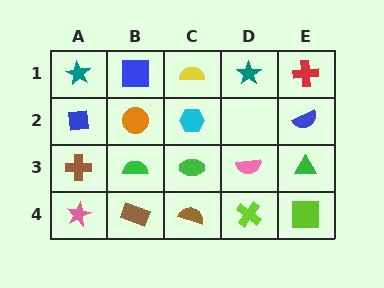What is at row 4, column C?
A brown semicircle.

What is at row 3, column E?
A green triangle.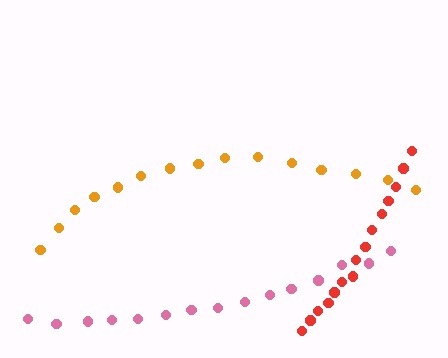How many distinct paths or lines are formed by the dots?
There are 3 distinct paths.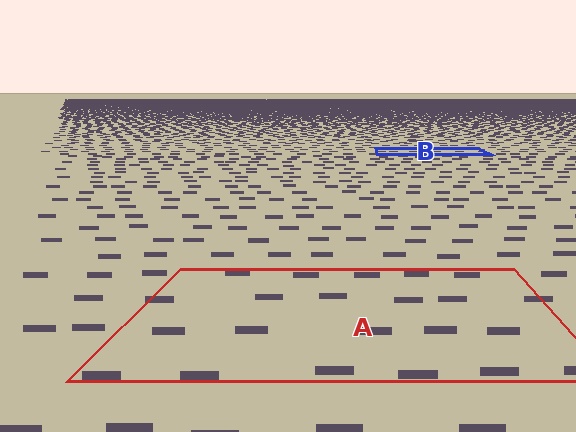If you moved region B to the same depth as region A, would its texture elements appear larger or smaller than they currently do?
They would appear larger. At a closer depth, the same texture elements are projected at a bigger on-screen size.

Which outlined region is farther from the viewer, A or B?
Region B is farther from the viewer — the texture elements inside it appear smaller and more densely packed.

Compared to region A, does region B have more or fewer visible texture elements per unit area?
Region B has more texture elements per unit area — they are packed more densely because it is farther away.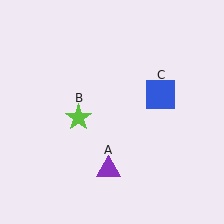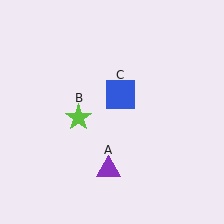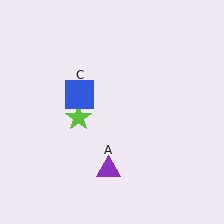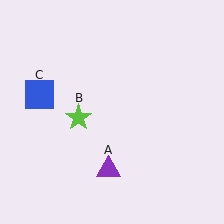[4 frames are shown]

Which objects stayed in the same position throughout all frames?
Purple triangle (object A) and lime star (object B) remained stationary.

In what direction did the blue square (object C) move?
The blue square (object C) moved left.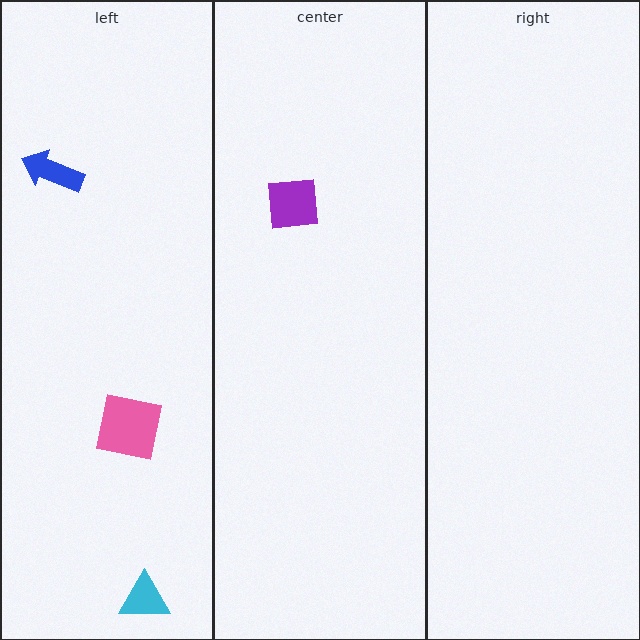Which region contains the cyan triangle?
The left region.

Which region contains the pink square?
The left region.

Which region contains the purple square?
The center region.